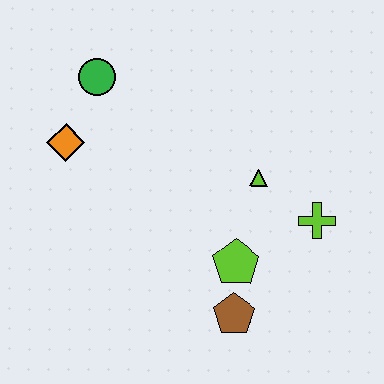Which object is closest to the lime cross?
The lime triangle is closest to the lime cross.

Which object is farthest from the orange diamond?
The lime cross is farthest from the orange diamond.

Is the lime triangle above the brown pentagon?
Yes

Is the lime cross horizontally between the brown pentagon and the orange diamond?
No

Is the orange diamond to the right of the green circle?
No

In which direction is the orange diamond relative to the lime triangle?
The orange diamond is to the left of the lime triangle.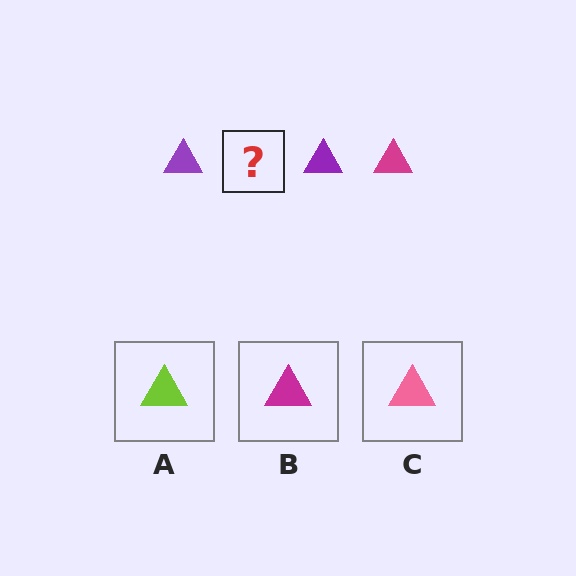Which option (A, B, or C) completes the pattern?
B.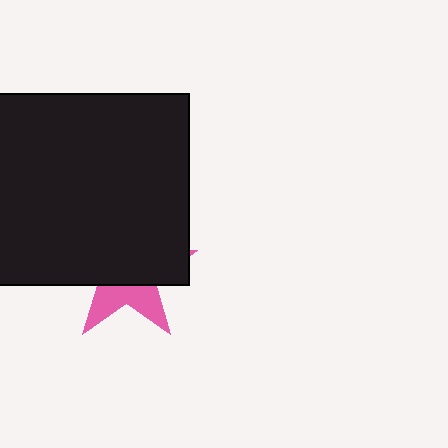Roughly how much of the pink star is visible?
A small part of it is visible (roughly 35%).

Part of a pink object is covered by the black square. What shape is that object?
It is a star.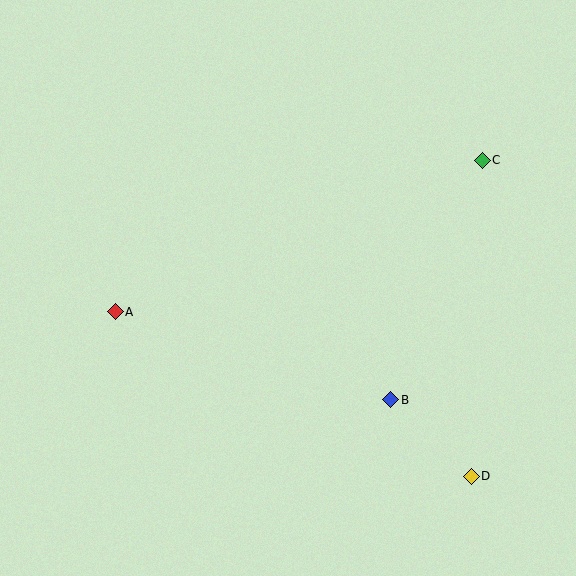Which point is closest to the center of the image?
Point B at (391, 400) is closest to the center.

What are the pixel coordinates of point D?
Point D is at (471, 476).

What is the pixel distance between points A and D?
The distance between A and D is 392 pixels.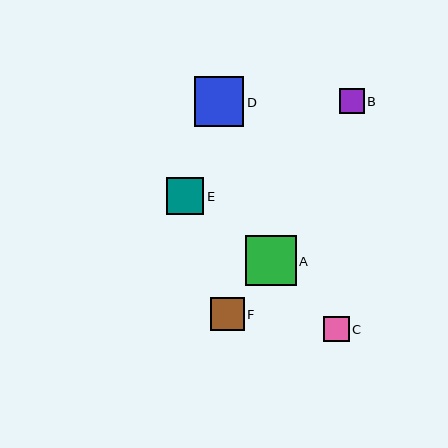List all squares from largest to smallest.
From largest to smallest: A, D, E, F, C, B.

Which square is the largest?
Square A is the largest with a size of approximately 51 pixels.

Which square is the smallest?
Square B is the smallest with a size of approximately 25 pixels.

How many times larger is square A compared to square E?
Square A is approximately 1.4 times the size of square E.